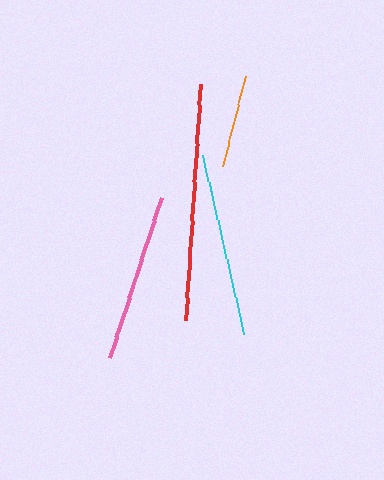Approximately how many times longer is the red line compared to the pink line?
The red line is approximately 1.4 times the length of the pink line.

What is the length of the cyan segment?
The cyan segment is approximately 184 pixels long.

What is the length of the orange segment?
The orange segment is approximately 93 pixels long.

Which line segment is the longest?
The red line is the longest at approximately 238 pixels.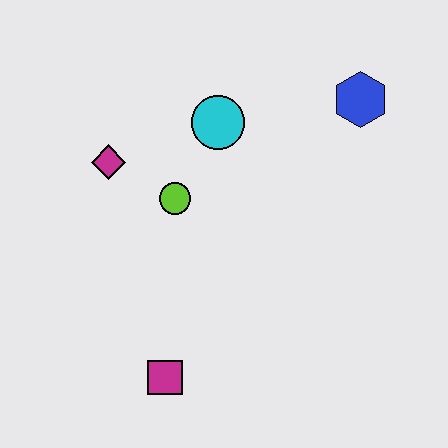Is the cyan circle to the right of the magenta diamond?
Yes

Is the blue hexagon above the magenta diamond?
Yes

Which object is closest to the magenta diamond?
The lime circle is closest to the magenta diamond.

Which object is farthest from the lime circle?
The blue hexagon is farthest from the lime circle.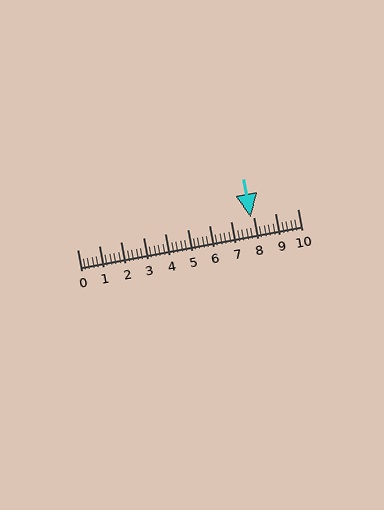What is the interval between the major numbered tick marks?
The major tick marks are spaced 1 units apart.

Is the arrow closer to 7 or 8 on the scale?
The arrow is closer to 8.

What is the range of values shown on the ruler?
The ruler shows values from 0 to 10.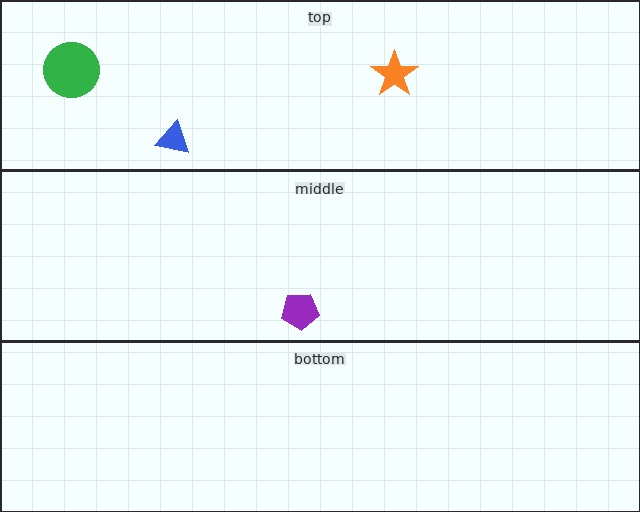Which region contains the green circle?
The top region.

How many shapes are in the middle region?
1.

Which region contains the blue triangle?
The top region.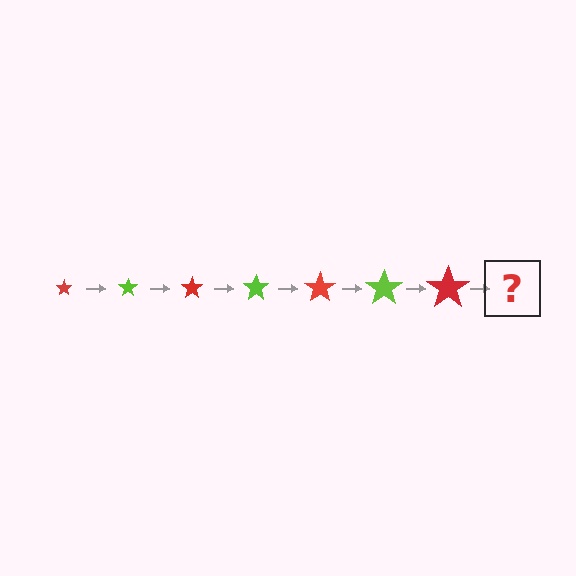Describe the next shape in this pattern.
It should be a lime star, larger than the previous one.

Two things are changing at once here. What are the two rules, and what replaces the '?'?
The two rules are that the star grows larger each step and the color cycles through red and lime. The '?' should be a lime star, larger than the previous one.